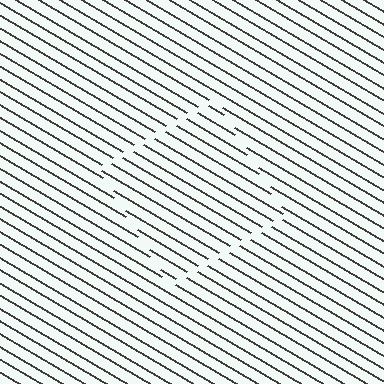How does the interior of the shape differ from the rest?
The interior of the shape contains the same grating, shifted by half a period — the contour is defined by the phase discontinuity where line-ends from the inner and outer gratings abut.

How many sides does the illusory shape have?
4 sides — the line-ends trace a square.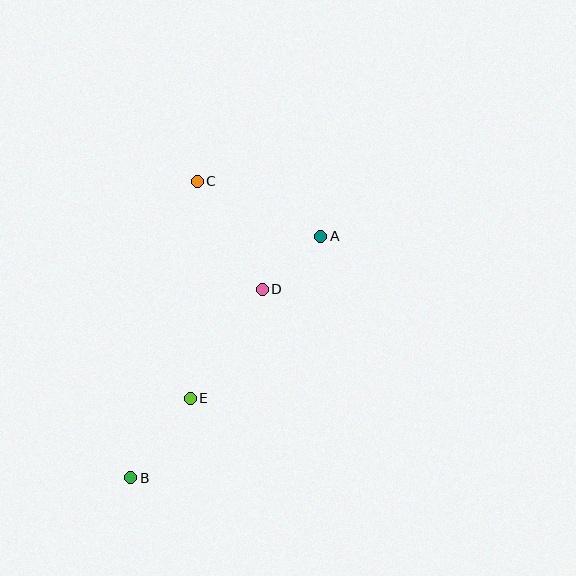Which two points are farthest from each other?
Points A and B are farthest from each other.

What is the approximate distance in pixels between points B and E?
The distance between B and E is approximately 99 pixels.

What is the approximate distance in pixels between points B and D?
The distance between B and D is approximately 230 pixels.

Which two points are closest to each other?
Points A and D are closest to each other.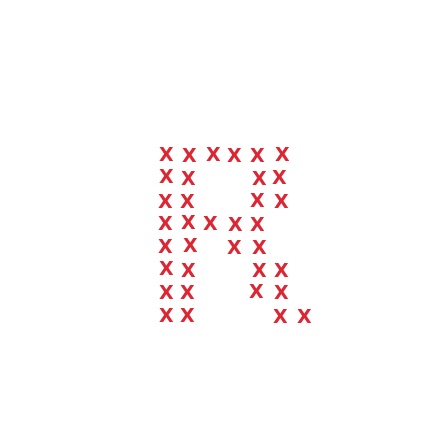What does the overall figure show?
The overall figure shows the letter R.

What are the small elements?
The small elements are letter X's.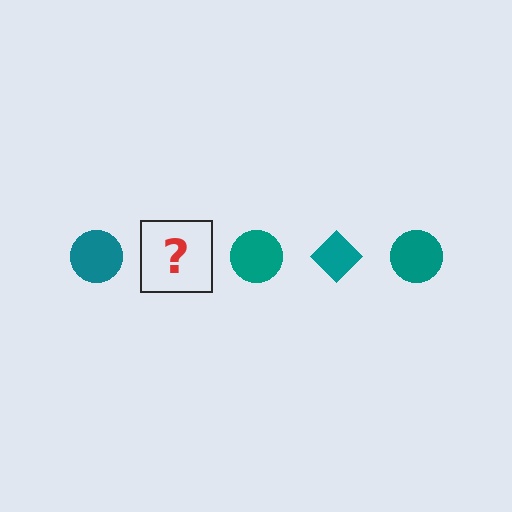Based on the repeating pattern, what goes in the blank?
The blank should be a teal diamond.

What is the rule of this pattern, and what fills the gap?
The rule is that the pattern cycles through circle, diamond shapes in teal. The gap should be filled with a teal diamond.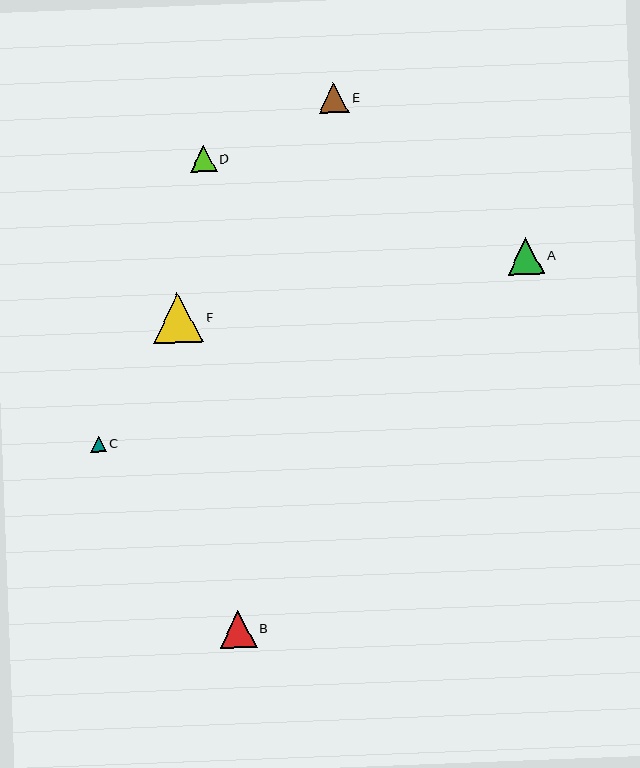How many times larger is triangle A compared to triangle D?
Triangle A is approximately 1.4 times the size of triangle D.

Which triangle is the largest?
Triangle F is the largest with a size of approximately 50 pixels.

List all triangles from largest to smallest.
From largest to smallest: F, B, A, E, D, C.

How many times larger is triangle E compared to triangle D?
Triangle E is approximately 1.1 times the size of triangle D.